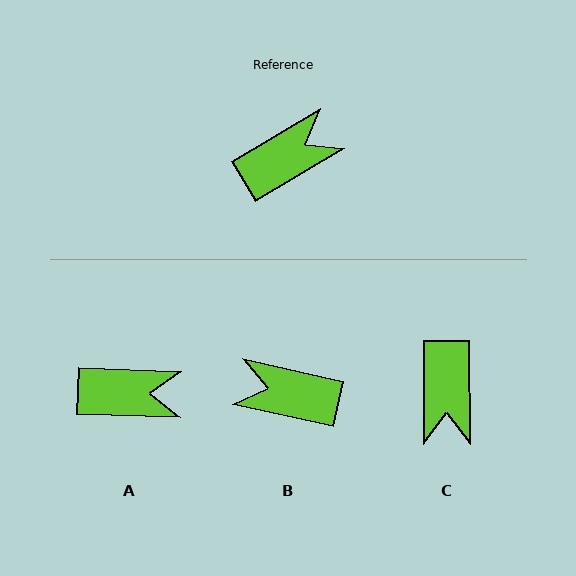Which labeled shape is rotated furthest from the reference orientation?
B, about 136 degrees away.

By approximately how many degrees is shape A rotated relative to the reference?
Approximately 33 degrees clockwise.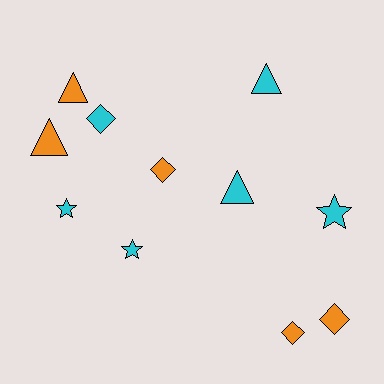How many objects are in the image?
There are 11 objects.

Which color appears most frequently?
Cyan, with 6 objects.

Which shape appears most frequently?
Diamond, with 4 objects.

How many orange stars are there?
There are no orange stars.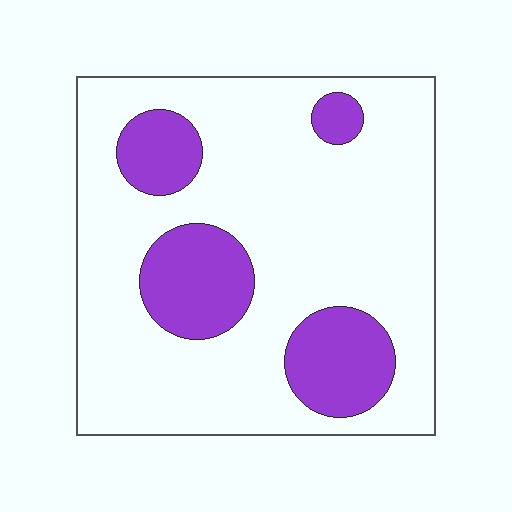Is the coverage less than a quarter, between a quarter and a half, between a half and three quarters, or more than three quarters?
Less than a quarter.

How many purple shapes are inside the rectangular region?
4.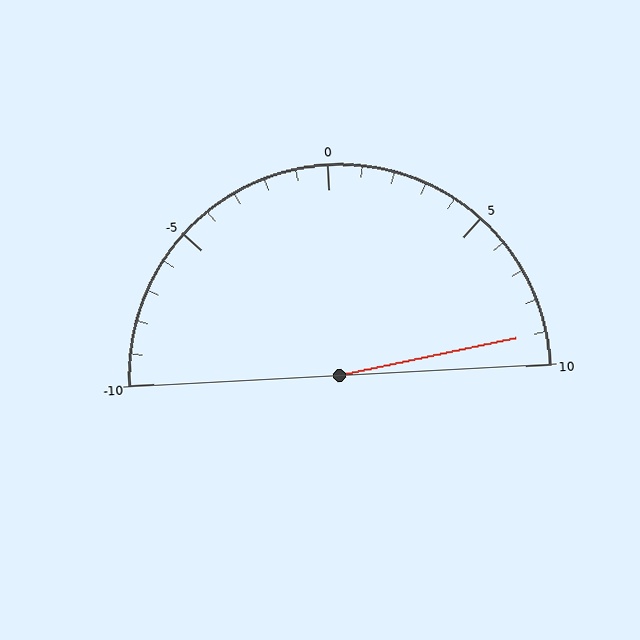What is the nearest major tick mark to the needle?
The nearest major tick mark is 10.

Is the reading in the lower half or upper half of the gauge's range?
The reading is in the upper half of the range (-10 to 10).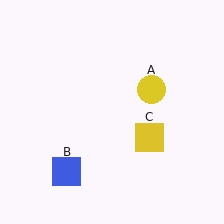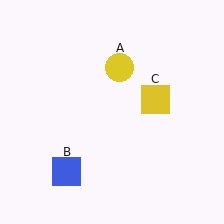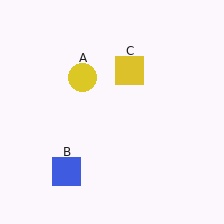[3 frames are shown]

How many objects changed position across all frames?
2 objects changed position: yellow circle (object A), yellow square (object C).